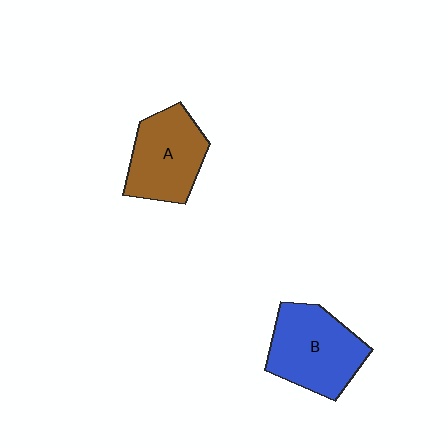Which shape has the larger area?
Shape B (blue).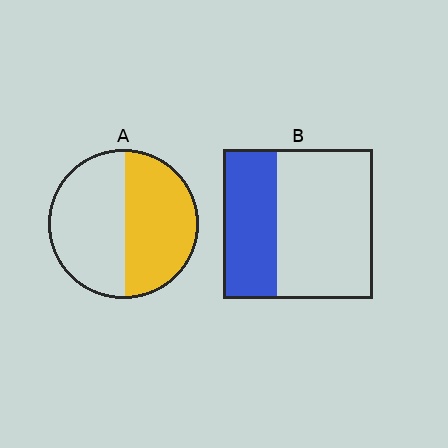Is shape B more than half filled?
No.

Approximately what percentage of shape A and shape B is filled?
A is approximately 50% and B is approximately 35%.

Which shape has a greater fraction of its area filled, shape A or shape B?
Shape A.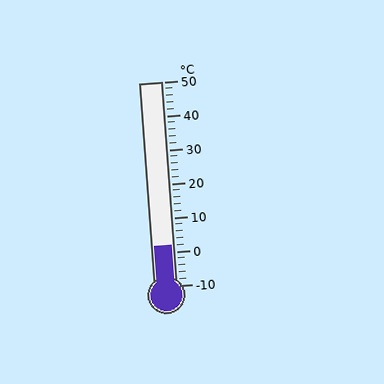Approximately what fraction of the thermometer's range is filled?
The thermometer is filled to approximately 20% of its range.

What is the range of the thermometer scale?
The thermometer scale ranges from -10°C to 50°C.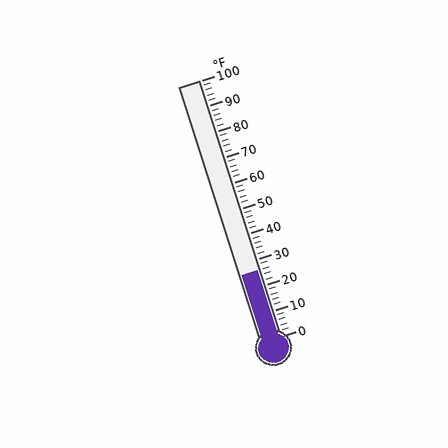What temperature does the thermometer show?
The thermometer shows approximately 26°F.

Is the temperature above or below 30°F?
The temperature is below 30°F.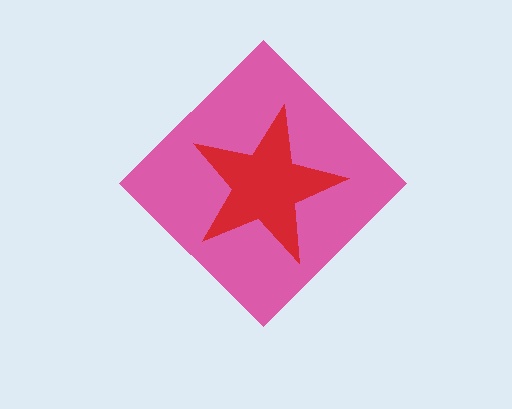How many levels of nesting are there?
2.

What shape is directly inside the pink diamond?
The red star.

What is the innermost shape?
The red star.